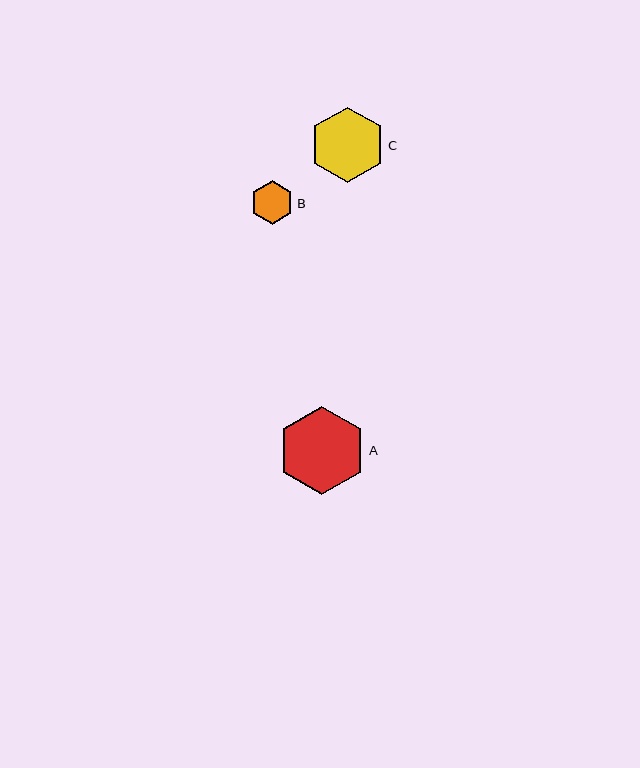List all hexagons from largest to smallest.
From largest to smallest: A, C, B.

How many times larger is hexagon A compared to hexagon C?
Hexagon A is approximately 1.2 times the size of hexagon C.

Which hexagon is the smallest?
Hexagon B is the smallest with a size of approximately 43 pixels.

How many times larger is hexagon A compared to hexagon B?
Hexagon A is approximately 2.0 times the size of hexagon B.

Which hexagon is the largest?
Hexagon A is the largest with a size of approximately 89 pixels.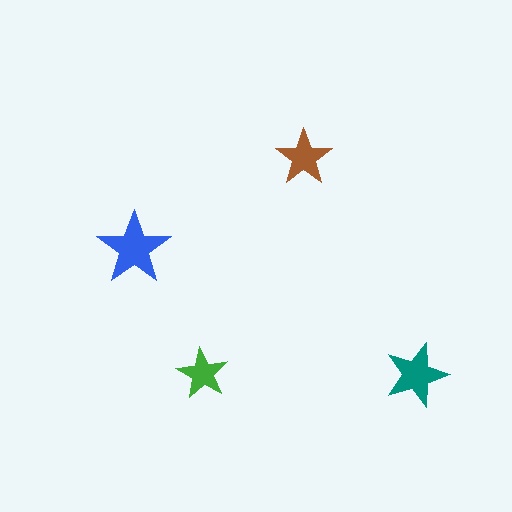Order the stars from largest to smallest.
the blue one, the teal one, the brown one, the green one.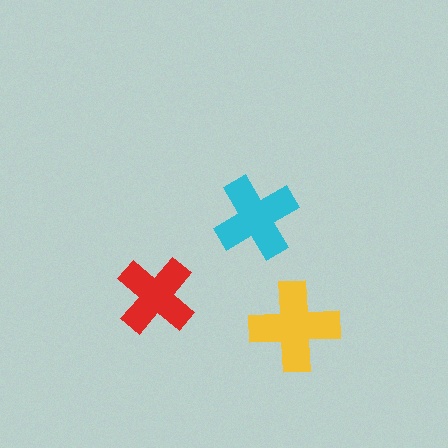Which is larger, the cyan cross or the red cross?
The cyan one.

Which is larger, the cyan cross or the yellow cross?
The yellow one.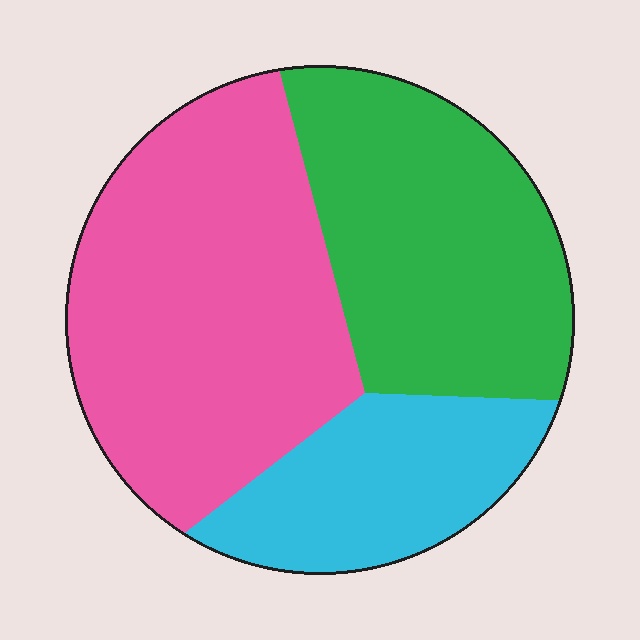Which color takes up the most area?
Pink, at roughly 45%.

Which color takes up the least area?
Cyan, at roughly 20%.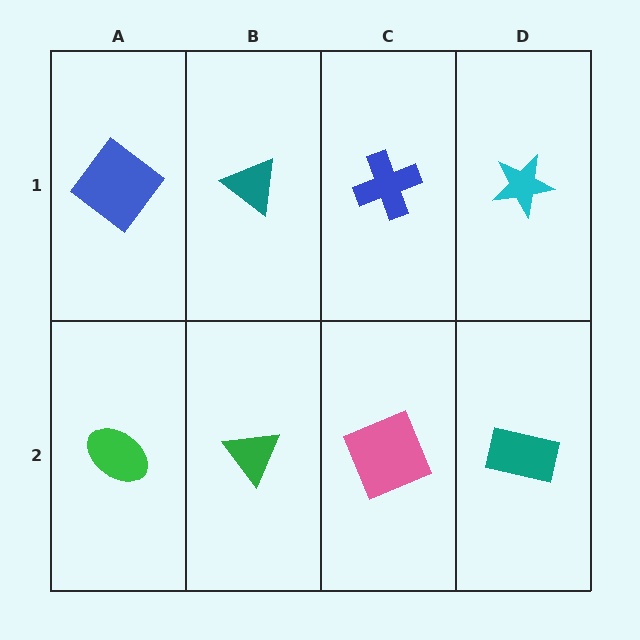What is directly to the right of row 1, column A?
A teal triangle.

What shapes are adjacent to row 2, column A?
A blue diamond (row 1, column A), a green triangle (row 2, column B).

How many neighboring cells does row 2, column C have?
3.